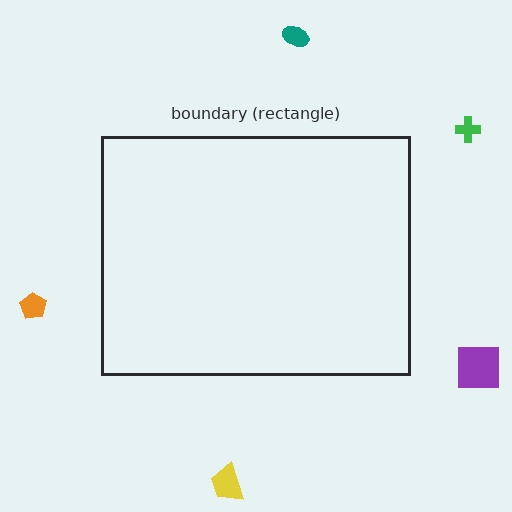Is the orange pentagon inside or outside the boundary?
Outside.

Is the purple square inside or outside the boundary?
Outside.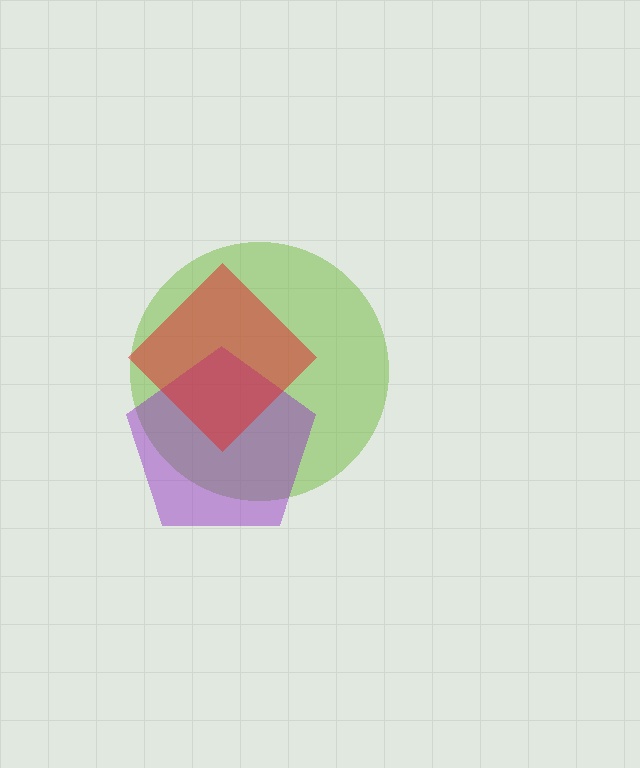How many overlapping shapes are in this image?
There are 3 overlapping shapes in the image.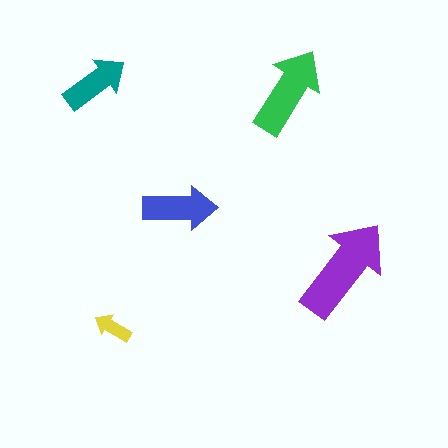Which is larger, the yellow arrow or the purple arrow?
The purple one.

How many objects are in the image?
There are 5 objects in the image.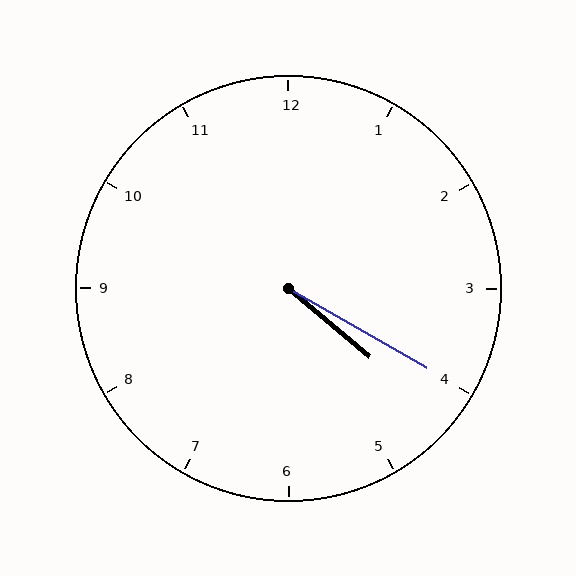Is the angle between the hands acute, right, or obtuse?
It is acute.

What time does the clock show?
4:20.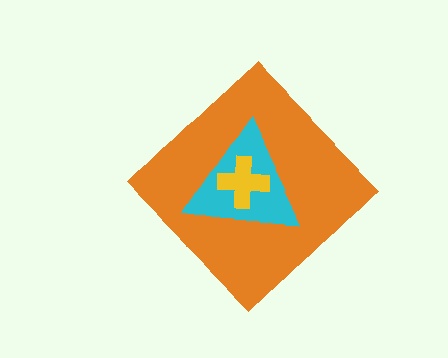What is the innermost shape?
The yellow cross.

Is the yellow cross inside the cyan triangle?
Yes.